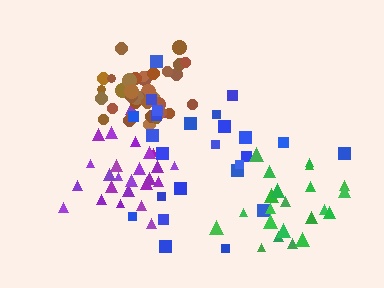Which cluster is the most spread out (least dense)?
Blue.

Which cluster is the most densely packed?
Brown.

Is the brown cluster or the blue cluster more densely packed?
Brown.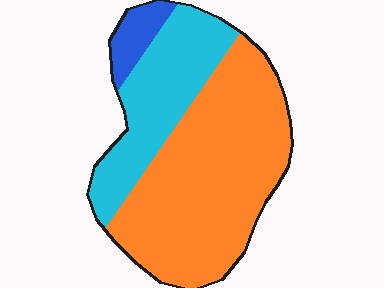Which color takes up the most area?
Orange, at roughly 65%.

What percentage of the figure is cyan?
Cyan takes up about one third (1/3) of the figure.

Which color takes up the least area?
Blue, at roughly 5%.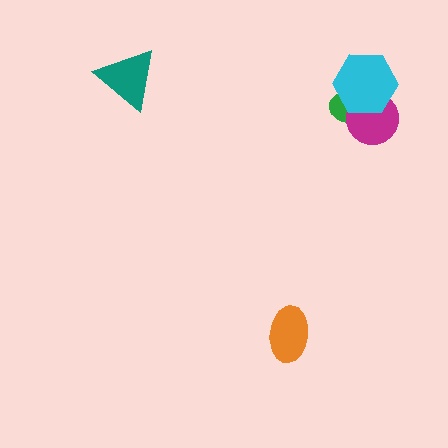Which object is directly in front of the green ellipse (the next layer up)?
The magenta circle is directly in front of the green ellipse.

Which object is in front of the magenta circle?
The cyan hexagon is in front of the magenta circle.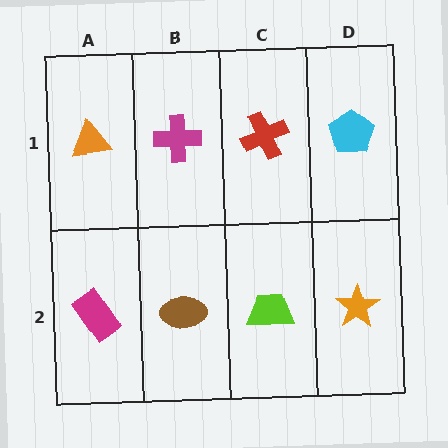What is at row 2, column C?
A lime trapezoid.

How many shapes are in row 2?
4 shapes.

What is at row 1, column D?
A cyan pentagon.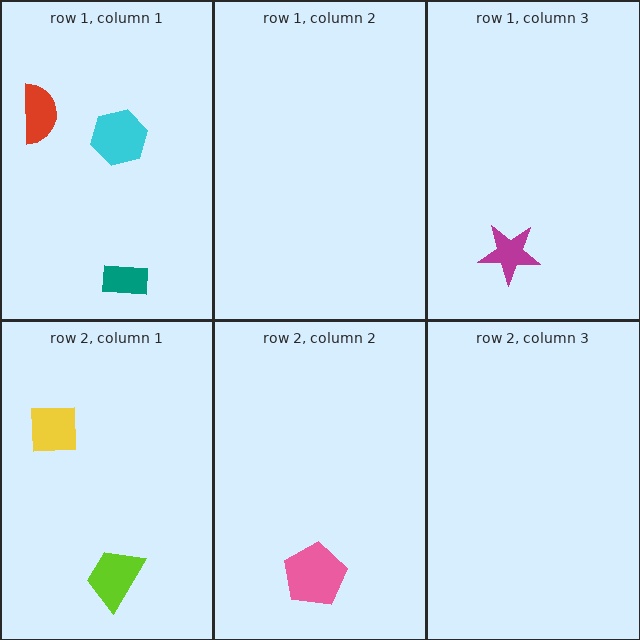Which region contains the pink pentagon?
The row 2, column 2 region.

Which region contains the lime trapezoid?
The row 2, column 1 region.